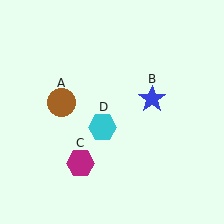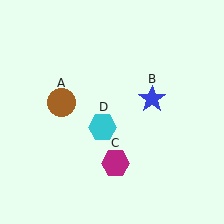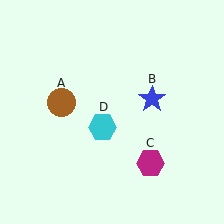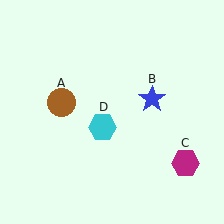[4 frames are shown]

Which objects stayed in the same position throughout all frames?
Brown circle (object A) and blue star (object B) and cyan hexagon (object D) remained stationary.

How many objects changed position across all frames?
1 object changed position: magenta hexagon (object C).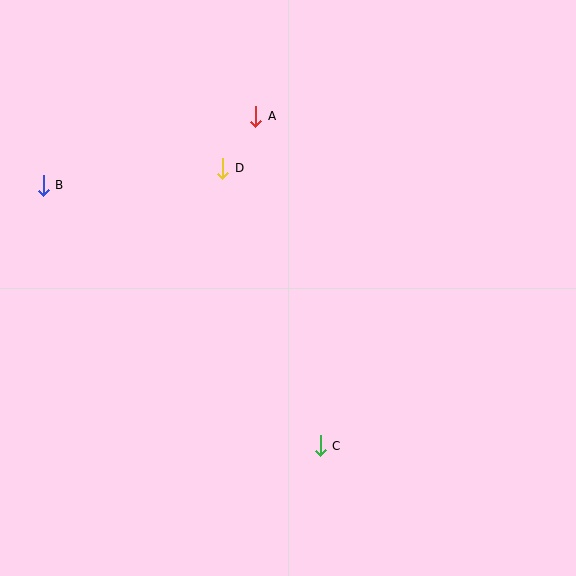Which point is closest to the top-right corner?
Point A is closest to the top-right corner.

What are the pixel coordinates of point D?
Point D is at (223, 168).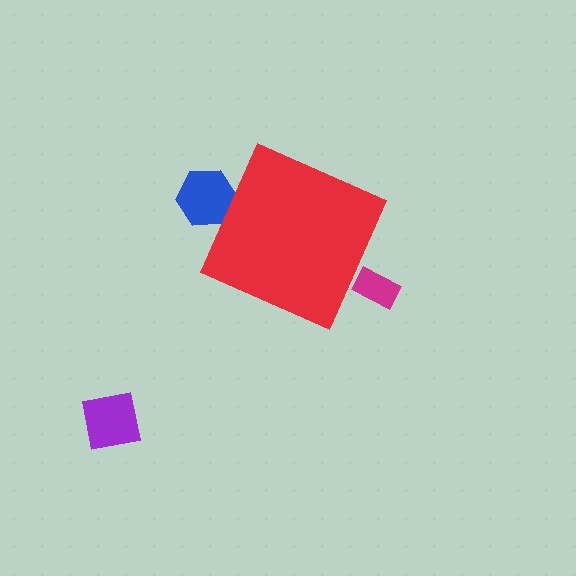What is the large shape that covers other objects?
A red diamond.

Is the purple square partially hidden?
No, the purple square is fully visible.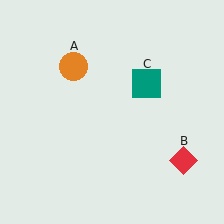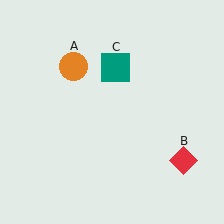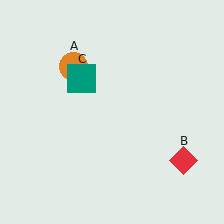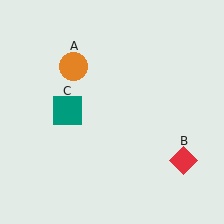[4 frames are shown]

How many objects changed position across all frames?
1 object changed position: teal square (object C).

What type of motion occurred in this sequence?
The teal square (object C) rotated counterclockwise around the center of the scene.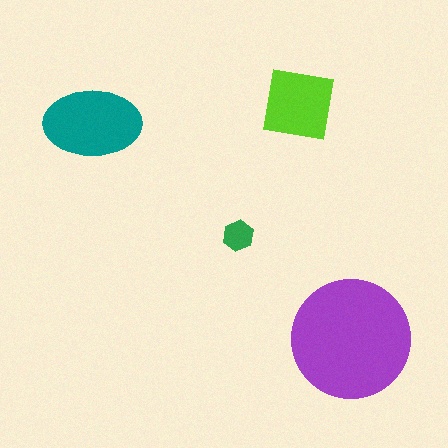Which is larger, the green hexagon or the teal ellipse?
The teal ellipse.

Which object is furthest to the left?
The teal ellipse is leftmost.